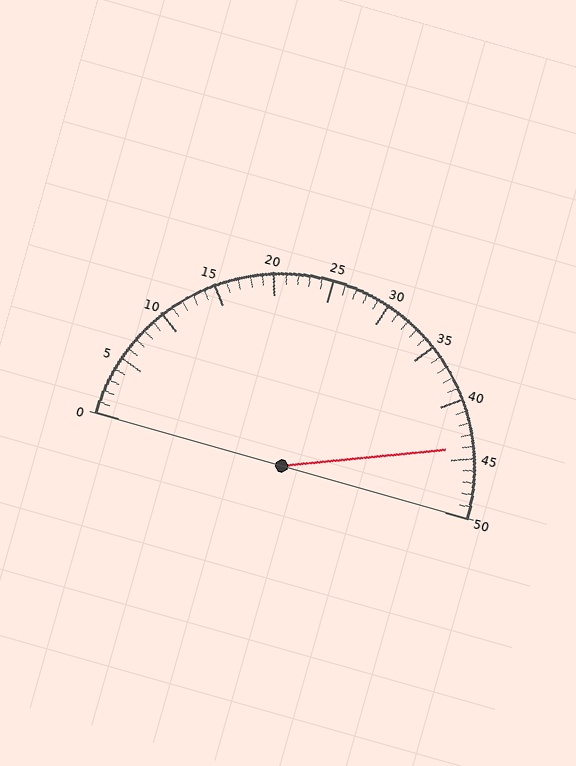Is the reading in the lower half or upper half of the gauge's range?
The reading is in the upper half of the range (0 to 50).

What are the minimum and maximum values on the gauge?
The gauge ranges from 0 to 50.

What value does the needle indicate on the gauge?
The needle indicates approximately 44.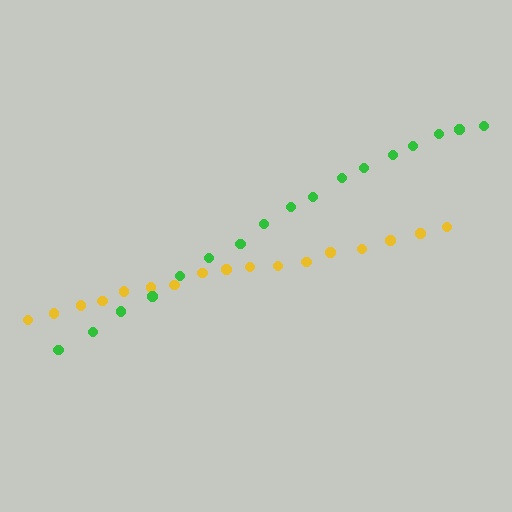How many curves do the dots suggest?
There are 2 distinct paths.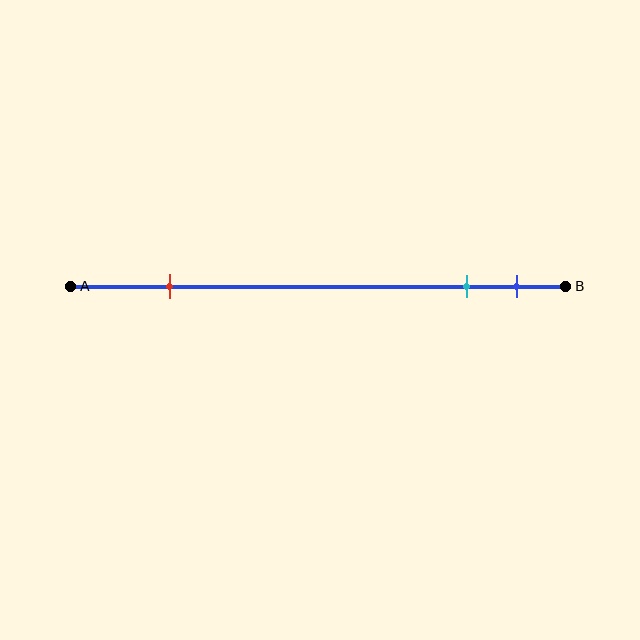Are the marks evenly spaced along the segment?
No, the marks are not evenly spaced.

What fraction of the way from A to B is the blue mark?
The blue mark is approximately 90% (0.9) of the way from A to B.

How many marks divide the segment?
There are 3 marks dividing the segment.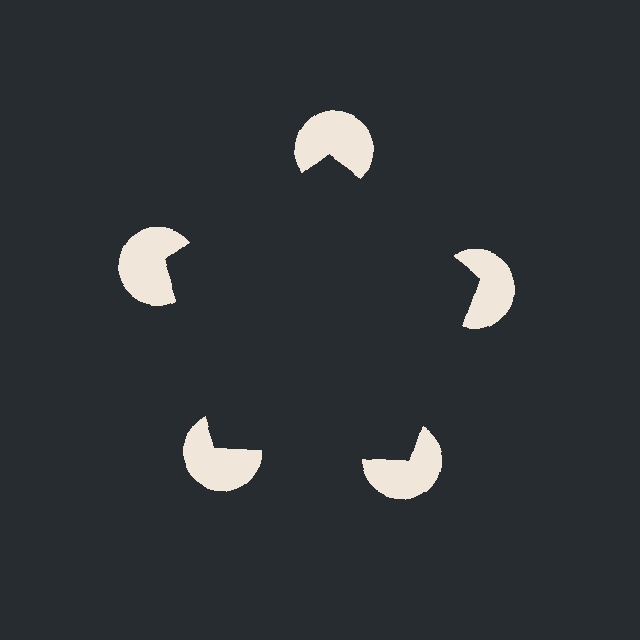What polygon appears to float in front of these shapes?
An illusory pentagon — its edges are inferred from the aligned wedge cuts in the pac-man discs, not physically drawn.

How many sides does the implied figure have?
5 sides.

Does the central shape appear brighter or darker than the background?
It typically appears slightly darker than the background, even though no actual brightness change is drawn.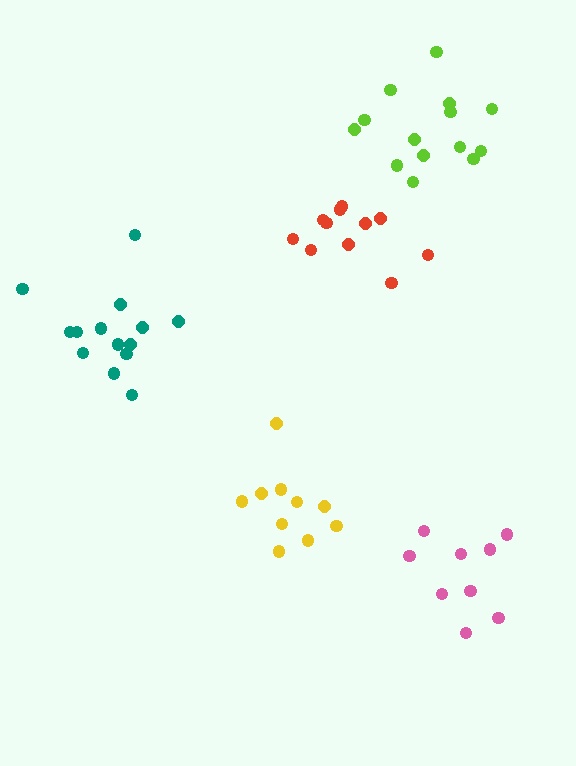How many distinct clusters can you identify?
There are 5 distinct clusters.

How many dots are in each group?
Group 1: 9 dots, Group 2: 14 dots, Group 3: 11 dots, Group 4: 10 dots, Group 5: 14 dots (58 total).